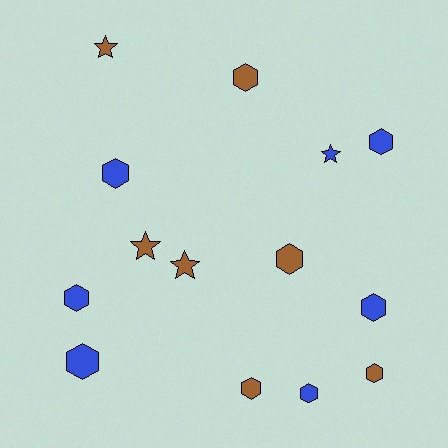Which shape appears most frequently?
Hexagon, with 10 objects.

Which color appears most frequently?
Brown, with 7 objects.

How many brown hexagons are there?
There are 4 brown hexagons.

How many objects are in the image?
There are 14 objects.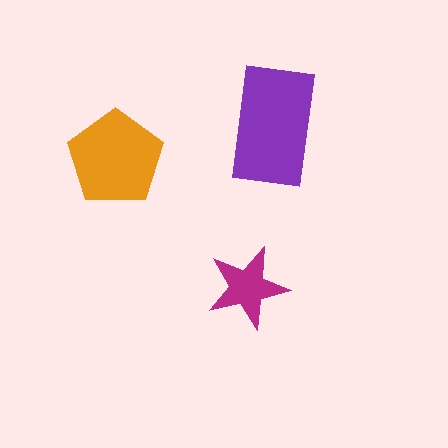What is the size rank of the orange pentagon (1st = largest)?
2nd.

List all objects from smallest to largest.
The magenta star, the orange pentagon, the purple rectangle.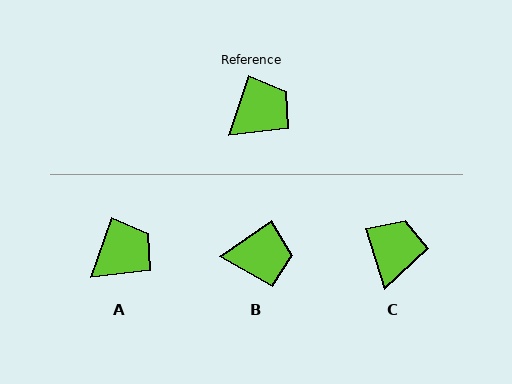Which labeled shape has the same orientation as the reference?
A.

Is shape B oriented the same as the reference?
No, it is off by about 36 degrees.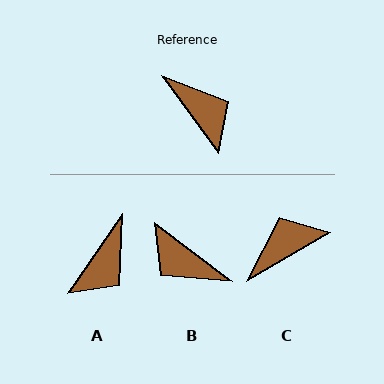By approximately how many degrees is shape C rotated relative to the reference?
Approximately 84 degrees counter-clockwise.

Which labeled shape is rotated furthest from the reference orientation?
B, about 164 degrees away.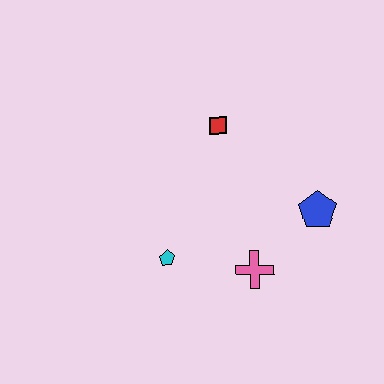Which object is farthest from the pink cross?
The red square is farthest from the pink cross.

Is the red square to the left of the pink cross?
Yes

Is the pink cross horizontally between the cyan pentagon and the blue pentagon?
Yes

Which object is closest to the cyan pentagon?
The pink cross is closest to the cyan pentagon.